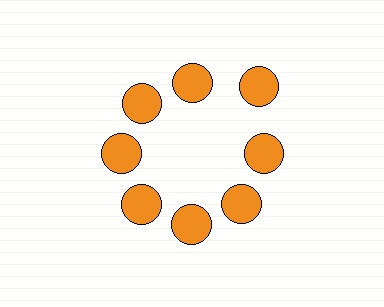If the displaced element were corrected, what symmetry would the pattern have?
It would have 8-fold rotational symmetry — the pattern would map onto itself every 45 degrees.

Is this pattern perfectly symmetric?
No. The 8 orange circles are arranged in a ring, but one element near the 2 o'clock position is pushed outward from the center, breaking the 8-fold rotational symmetry.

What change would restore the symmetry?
The symmetry would be restored by moving it inward, back onto the ring so that all 8 circles sit at equal angles and equal distance from the center.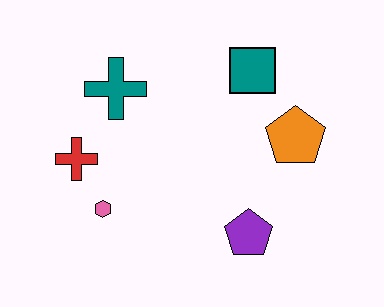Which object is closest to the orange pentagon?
The teal square is closest to the orange pentagon.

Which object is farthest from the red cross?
The orange pentagon is farthest from the red cross.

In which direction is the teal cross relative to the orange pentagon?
The teal cross is to the left of the orange pentagon.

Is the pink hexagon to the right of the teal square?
No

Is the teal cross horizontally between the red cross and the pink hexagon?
No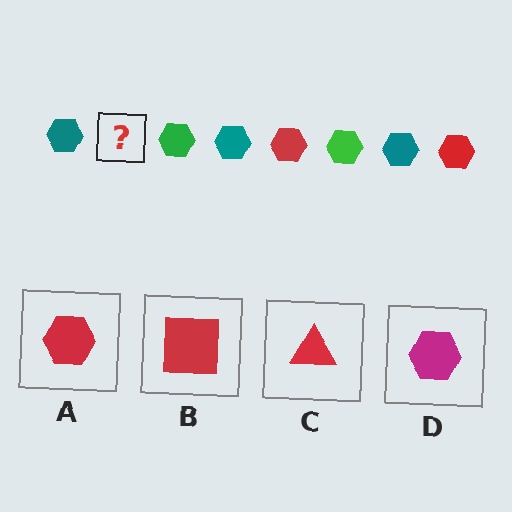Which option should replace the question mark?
Option A.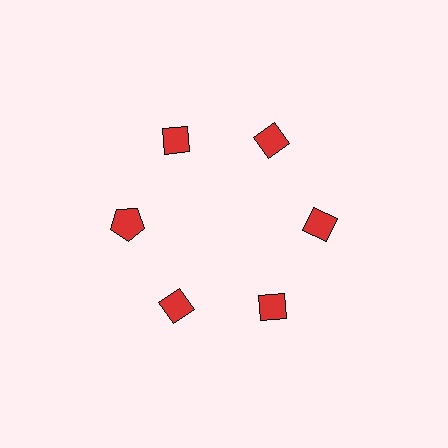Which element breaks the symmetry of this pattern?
The red pentagon at roughly the 9 o'clock position breaks the symmetry. All other shapes are red diamonds.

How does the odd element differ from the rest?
It has a different shape: pentagon instead of diamond.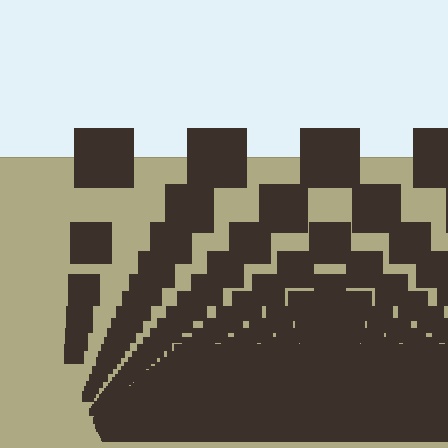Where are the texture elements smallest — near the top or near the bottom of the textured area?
Near the bottom.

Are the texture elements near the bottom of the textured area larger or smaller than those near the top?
Smaller. The gradient is inverted — elements near the bottom are smaller and denser.